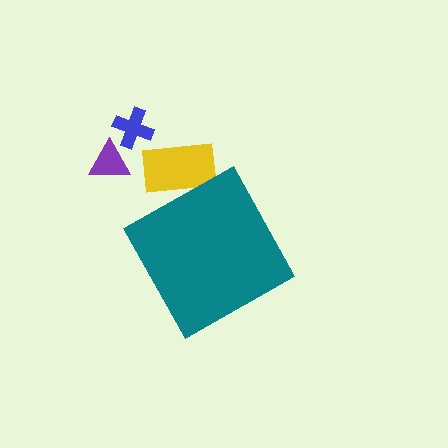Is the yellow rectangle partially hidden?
Yes, the yellow rectangle is partially hidden behind the teal diamond.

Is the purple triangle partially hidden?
No, the purple triangle is fully visible.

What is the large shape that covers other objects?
A teal diamond.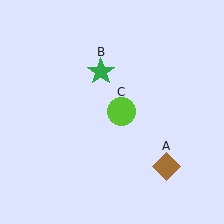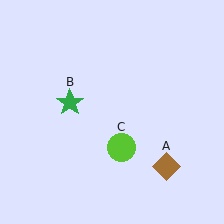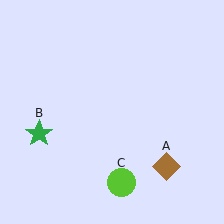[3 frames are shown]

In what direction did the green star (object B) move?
The green star (object B) moved down and to the left.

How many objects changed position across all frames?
2 objects changed position: green star (object B), lime circle (object C).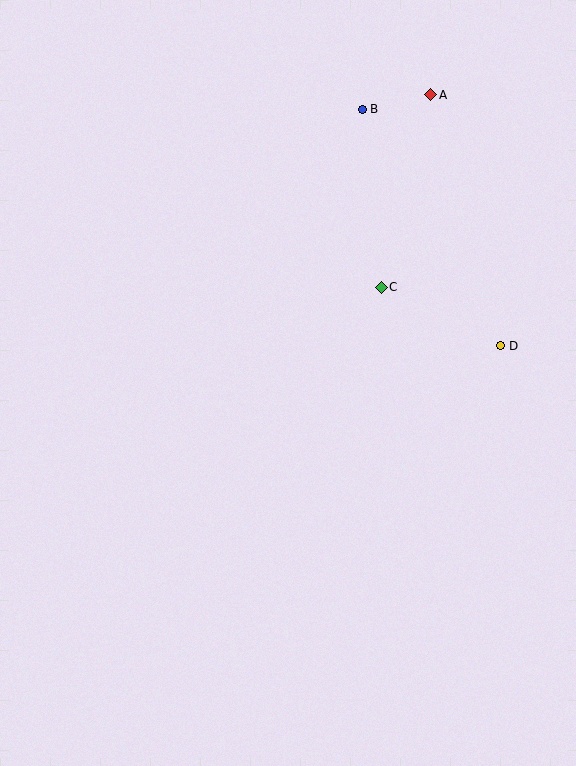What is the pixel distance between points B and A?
The distance between B and A is 70 pixels.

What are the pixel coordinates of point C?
Point C is at (381, 287).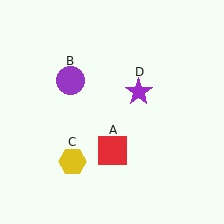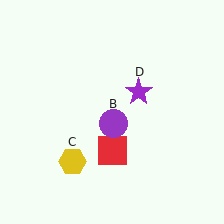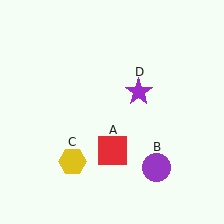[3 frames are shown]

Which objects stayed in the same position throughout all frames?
Red square (object A) and yellow hexagon (object C) and purple star (object D) remained stationary.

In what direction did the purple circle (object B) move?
The purple circle (object B) moved down and to the right.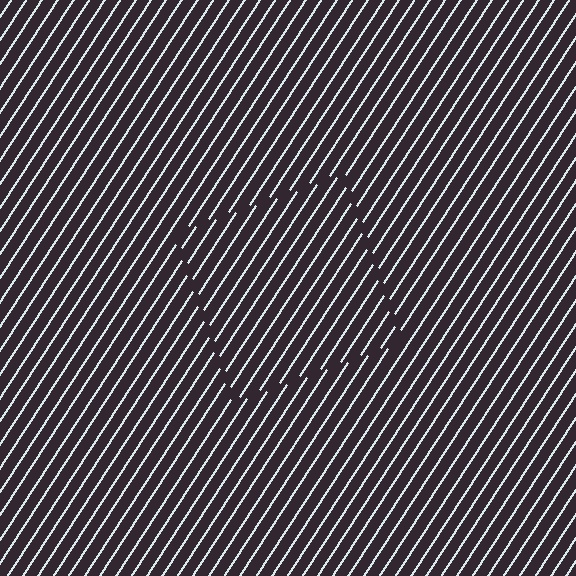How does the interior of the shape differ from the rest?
The interior of the shape contains the same grating, shifted by half a period — the contour is defined by the phase discontinuity where line-ends from the inner and outer gratings abut.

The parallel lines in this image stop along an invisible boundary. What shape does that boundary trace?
An illusory square. The interior of the shape contains the same grating, shifted by half a period — the contour is defined by the phase discontinuity where line-ends from the inner and outer gratings abut.